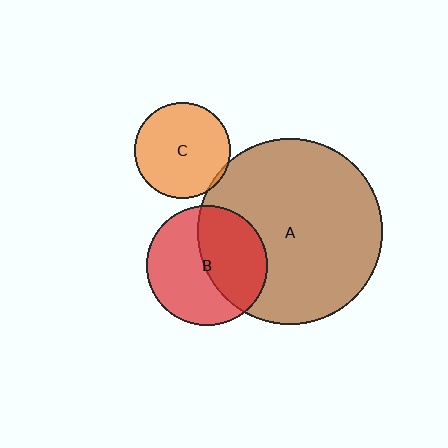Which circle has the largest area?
Circle A (brown).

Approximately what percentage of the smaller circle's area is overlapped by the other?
Approximately 45%.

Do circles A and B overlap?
Yes.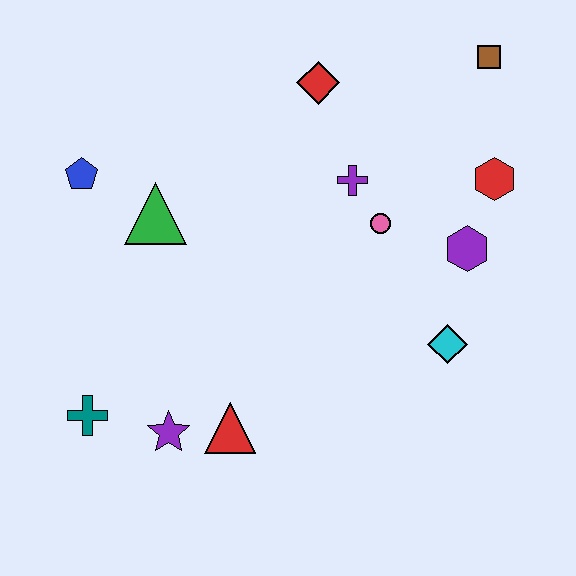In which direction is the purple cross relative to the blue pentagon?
The purple cross is to the right of the blue pentagon.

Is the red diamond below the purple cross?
No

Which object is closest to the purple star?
The red triangle is closest to the purple star.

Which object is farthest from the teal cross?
The brown square is farthest from the teal cross.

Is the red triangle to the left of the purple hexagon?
Yes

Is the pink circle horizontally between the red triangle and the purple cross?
No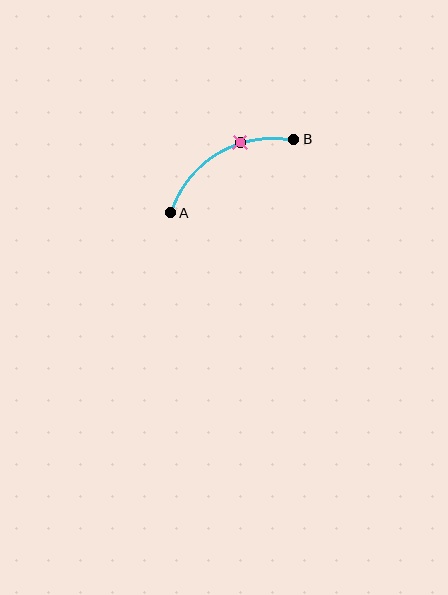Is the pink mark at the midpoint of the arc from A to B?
No. The pink mark lies on the arc but is closer to endpoint B. The arc midpoint would be at the point on the curve equidistant along the arc from both A and B.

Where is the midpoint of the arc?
The arc midpoint is the point on the curve farthest from the straight line joining A and B. It sits above that line.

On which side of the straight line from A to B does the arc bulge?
The arc bulges above the straight line connecting A and B.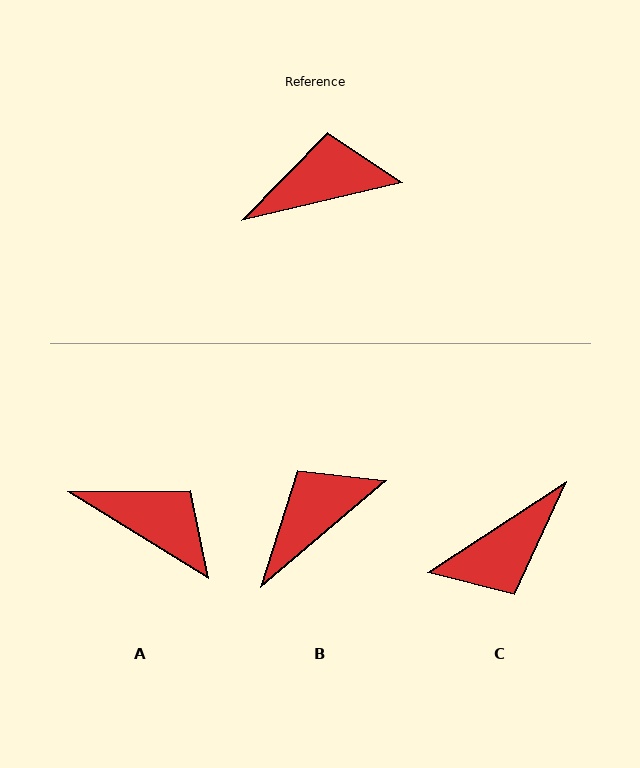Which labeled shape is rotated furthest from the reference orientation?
C, about 160 degrees away.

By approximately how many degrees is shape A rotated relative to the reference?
Approximately 45 degrees clockwise.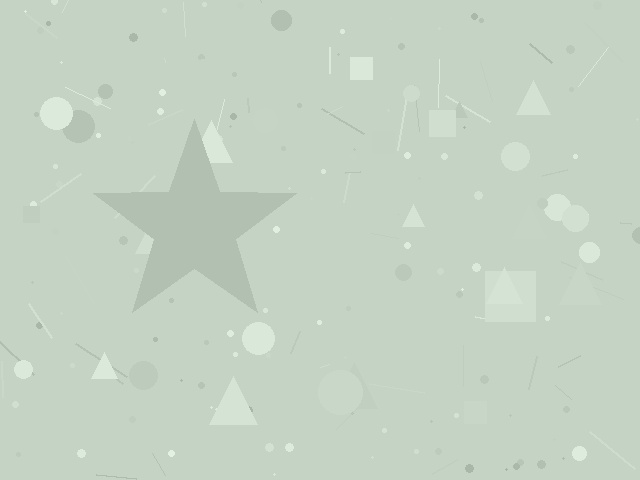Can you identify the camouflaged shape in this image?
The camouflaged shape is a star.